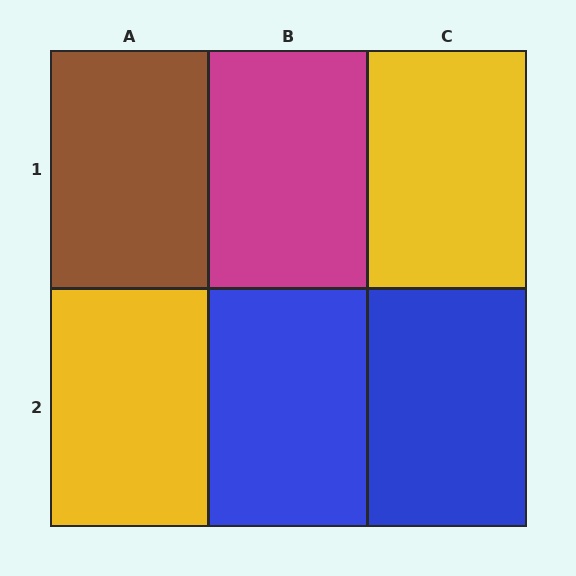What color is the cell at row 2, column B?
Blue.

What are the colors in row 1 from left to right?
Brown, magenta, yellow.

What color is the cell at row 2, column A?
Yellow.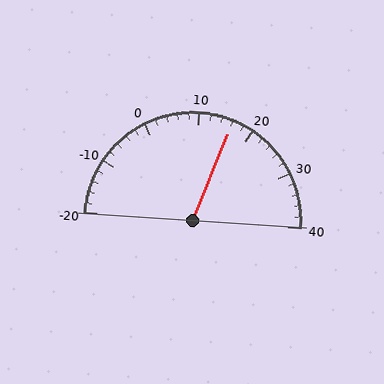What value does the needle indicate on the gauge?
The needle indicates approximately 16.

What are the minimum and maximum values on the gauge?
The gauge ranges from -20 to 40.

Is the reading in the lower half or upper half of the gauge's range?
The reading is in the upper half of the range (-20 to 40).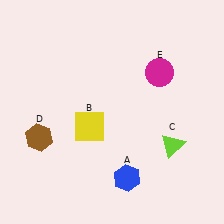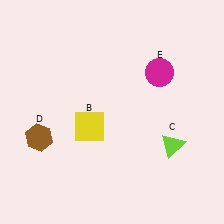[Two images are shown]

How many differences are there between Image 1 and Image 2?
There is 1 difference between the two images.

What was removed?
The blue hexagon (A) was removed in Image 2.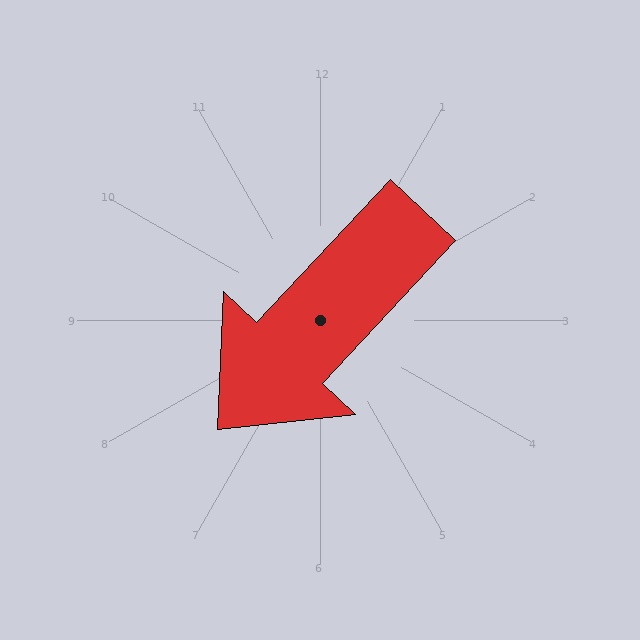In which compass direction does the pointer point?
Southwest.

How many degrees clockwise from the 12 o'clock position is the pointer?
Approximately 223 degrees.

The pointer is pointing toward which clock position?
Roughly 7 o'clock.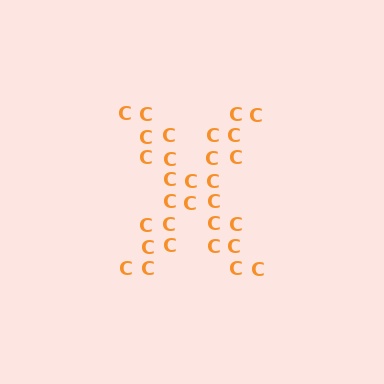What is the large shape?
The large shape is the letter X.